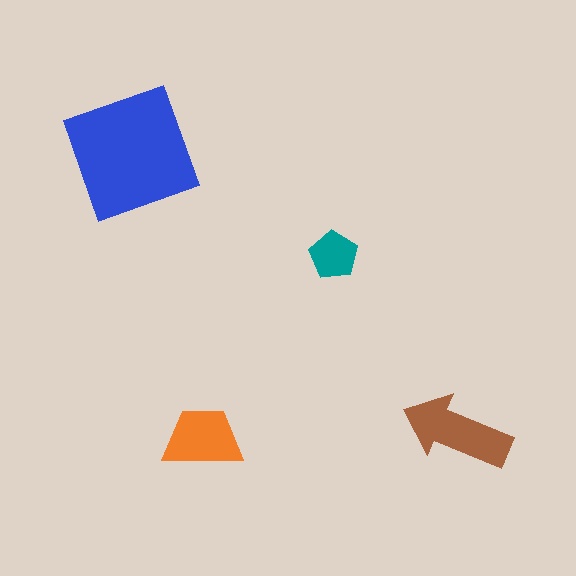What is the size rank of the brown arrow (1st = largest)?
2nd.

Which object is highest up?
The blue square is topmost.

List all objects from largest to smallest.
The blue square, the brown arrow, the orange trapezoid, the teal pentagon.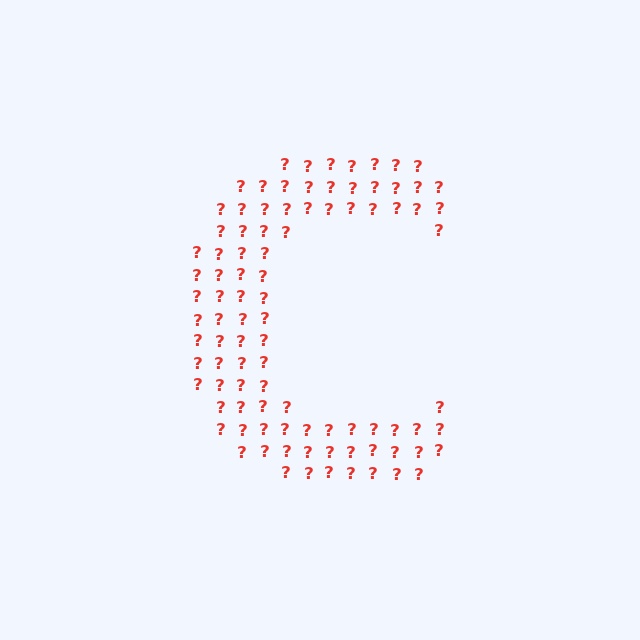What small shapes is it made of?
It is made of small question marks.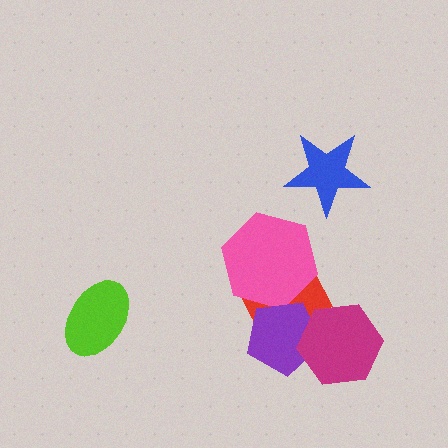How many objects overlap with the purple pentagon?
3 objects overlap with the purple pentagon.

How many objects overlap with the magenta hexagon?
1 object overlaps with the magenta hexagon.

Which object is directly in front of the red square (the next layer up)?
The pink hexagon is directly in front of the red square.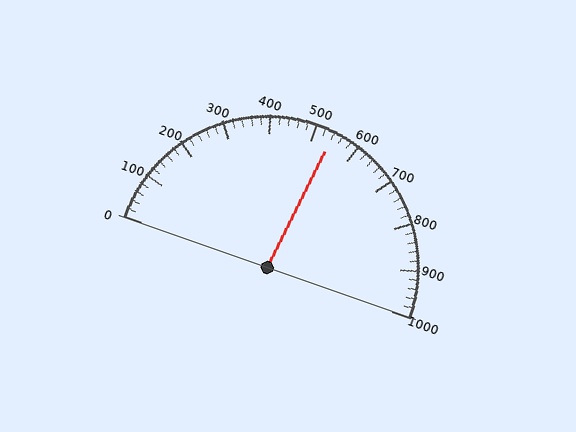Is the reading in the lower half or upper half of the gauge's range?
The reading is in the upper half of the range (0 to 1000).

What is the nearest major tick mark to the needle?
The nearest major tick mark is 500.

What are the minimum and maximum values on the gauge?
The gauge ranges from 0 to 1000.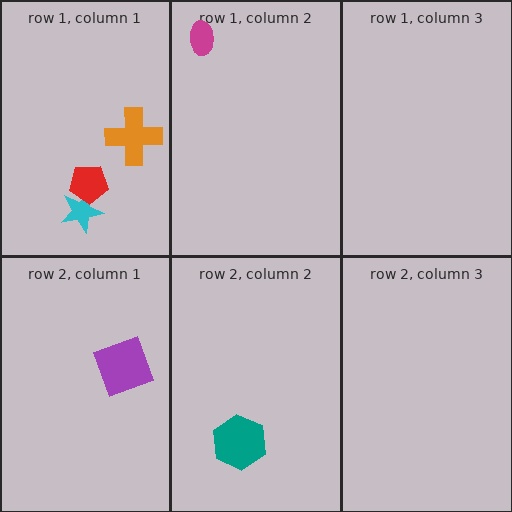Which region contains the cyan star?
The row 1, column 1 region.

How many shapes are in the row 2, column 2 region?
1.